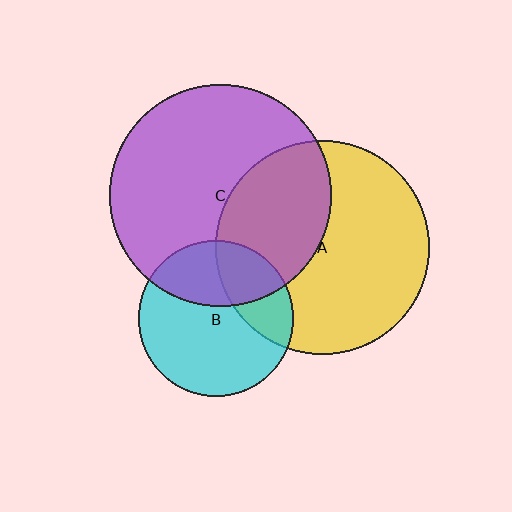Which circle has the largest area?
Circle C (purple).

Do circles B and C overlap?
Yes.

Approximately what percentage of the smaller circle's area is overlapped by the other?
Approximately 35%.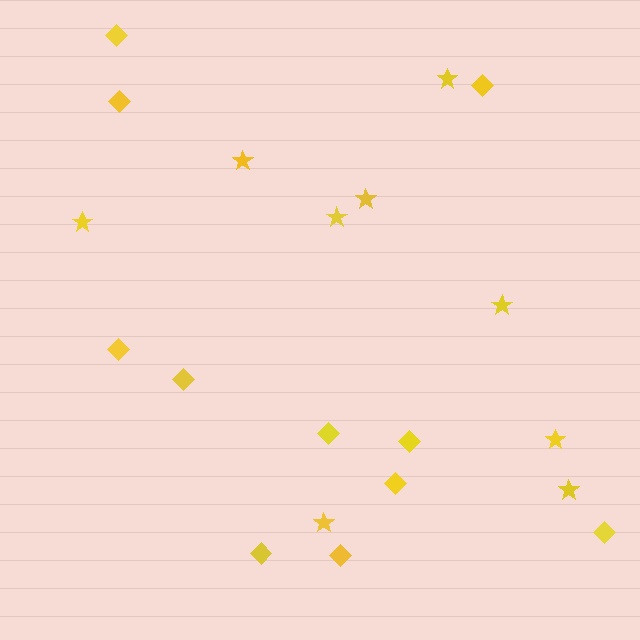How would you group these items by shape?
There are 2 groups: one group of stars (9) and one group of diamonds (11).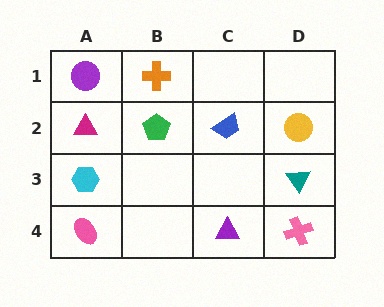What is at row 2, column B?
A green pentagon.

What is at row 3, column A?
A cyan hexagon.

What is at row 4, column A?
A pink ellipse.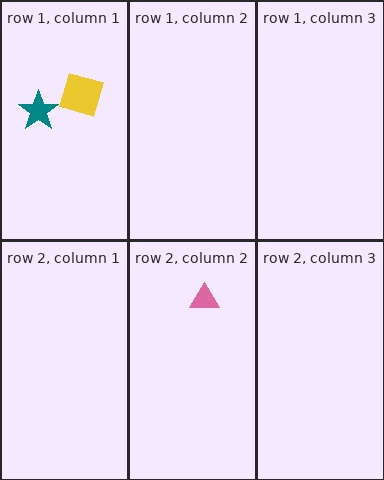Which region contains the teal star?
The row 1, column 1 region.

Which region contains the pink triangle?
The row 2, column 2 region.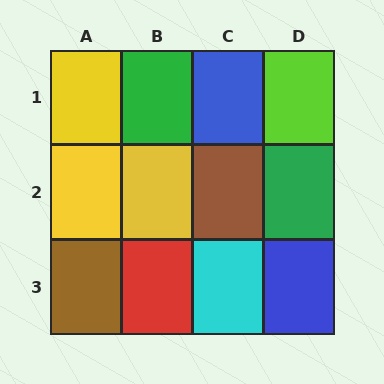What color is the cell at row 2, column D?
Green.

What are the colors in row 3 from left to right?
Brown, red, cyan, blue.